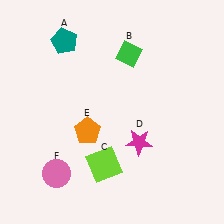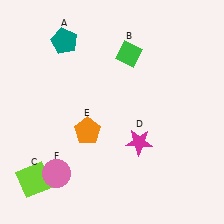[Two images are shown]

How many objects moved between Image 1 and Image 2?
1 object moved between the two images.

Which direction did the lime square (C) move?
The lime square (C) moved left.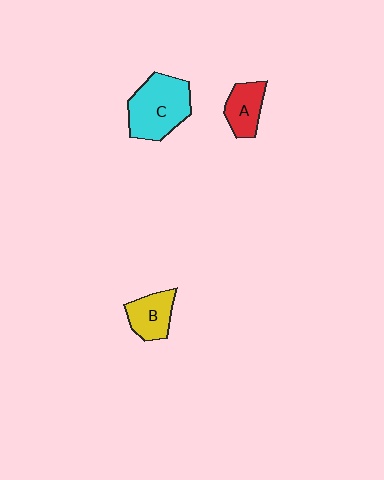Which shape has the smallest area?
Shape A (red).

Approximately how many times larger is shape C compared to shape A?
Approximately 1.9 times.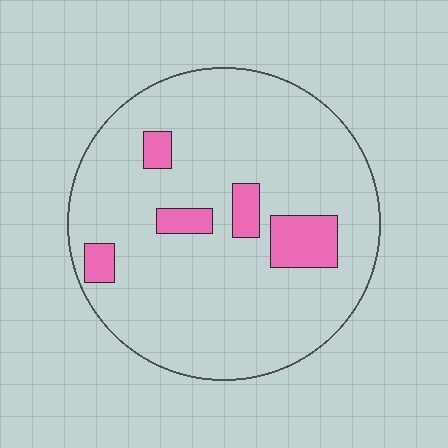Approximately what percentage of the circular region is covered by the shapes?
Approximately 10%.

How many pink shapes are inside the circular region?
5.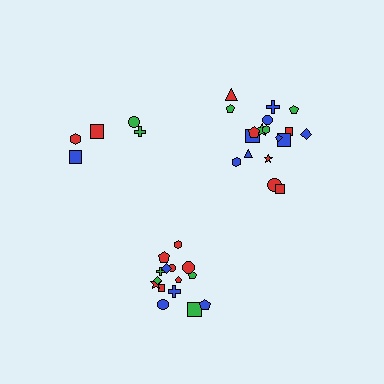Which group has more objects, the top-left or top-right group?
The top-right group.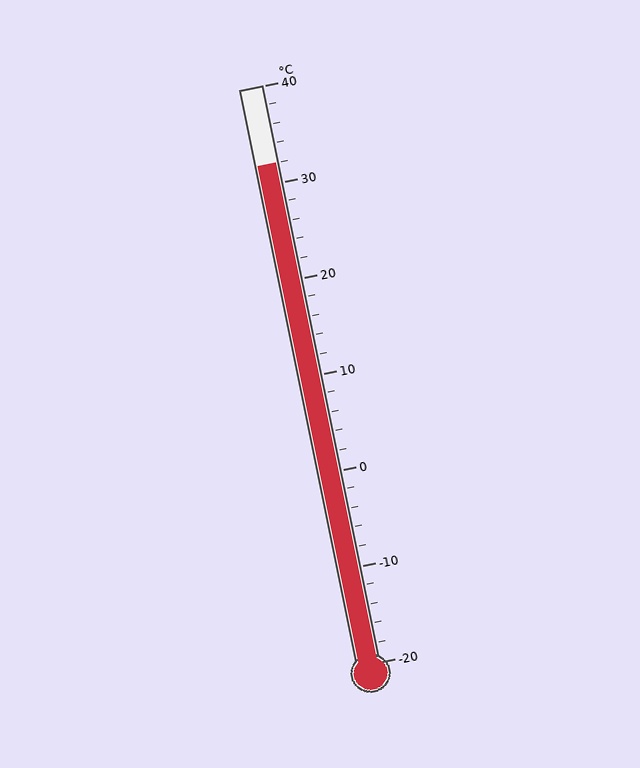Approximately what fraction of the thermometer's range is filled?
The thermometer is filled to approximately 85% of its range.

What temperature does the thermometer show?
The thermometer shows approximately 32°C.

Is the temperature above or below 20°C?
The temperature is above 20°C.